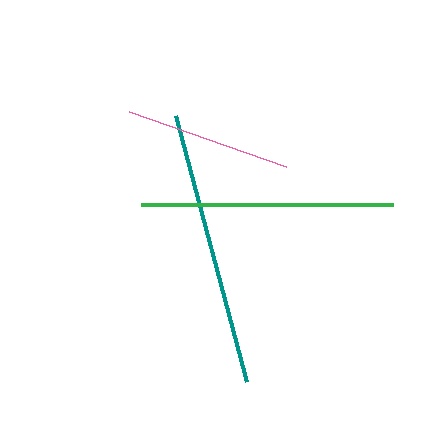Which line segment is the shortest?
The pink line is the shortest at approximately 166 pixels.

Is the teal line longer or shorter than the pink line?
The teal line is longer than the pink line.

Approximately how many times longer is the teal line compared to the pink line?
The teal line is approximately 1.7 times the length of the pink line.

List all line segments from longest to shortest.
From longest to shortest: teal, green, pink.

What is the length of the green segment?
The green segment is approximately 252 pixels long.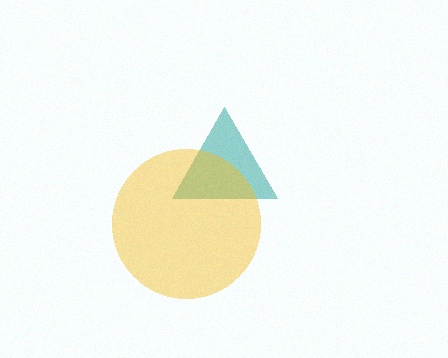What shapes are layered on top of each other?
The layered shapes are: a teal triangle, a yellow circle.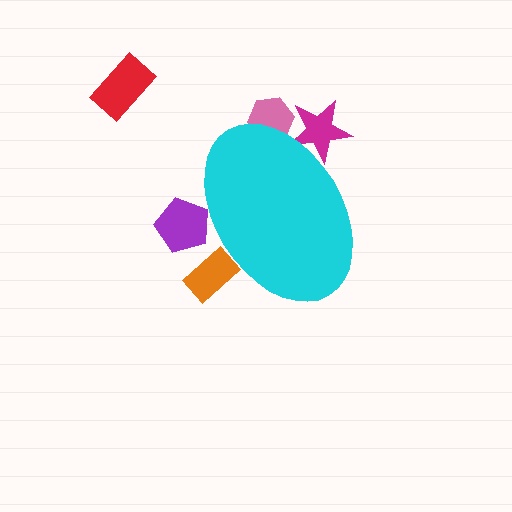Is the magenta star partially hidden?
Yes, the magenta star is partially hidden behind the cyan ellipse.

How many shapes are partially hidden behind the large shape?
4 shapes are partially hidden.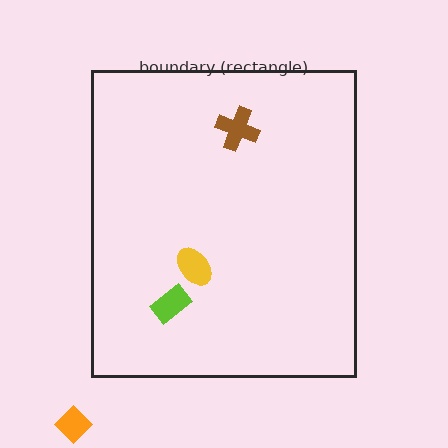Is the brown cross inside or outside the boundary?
Inside.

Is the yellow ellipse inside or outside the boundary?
Inside.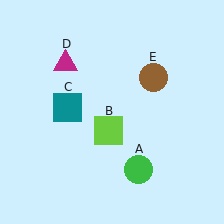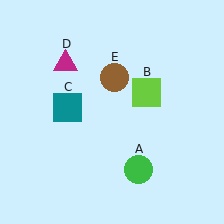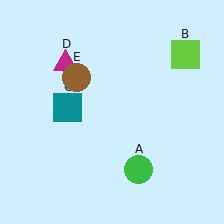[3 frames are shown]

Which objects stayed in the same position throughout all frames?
Green circle (object A) and teal square (object C) and magenta triangle (object D) remained stationary.